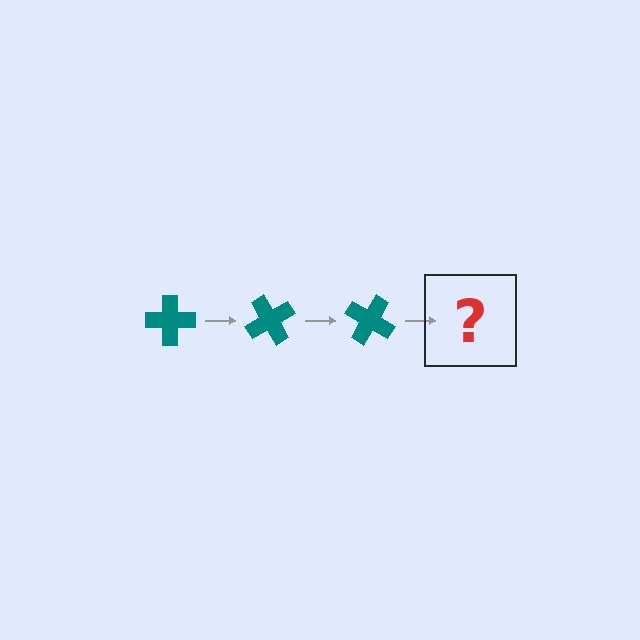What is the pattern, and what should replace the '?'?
The pattern is that the cross rotates 60 degrees each step. The '?' should be a teal cross rotated 180 degrees.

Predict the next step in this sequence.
The next step is a teal cross rotated 180 degrees.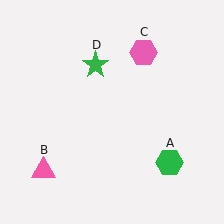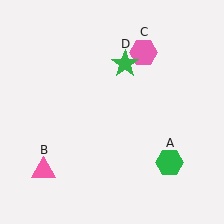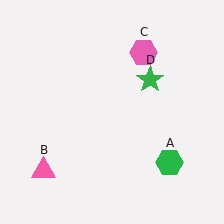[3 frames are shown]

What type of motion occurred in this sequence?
The green star (object D) rotated clockwise around the center of the scene.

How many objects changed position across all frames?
1 object changed position: green star (object D).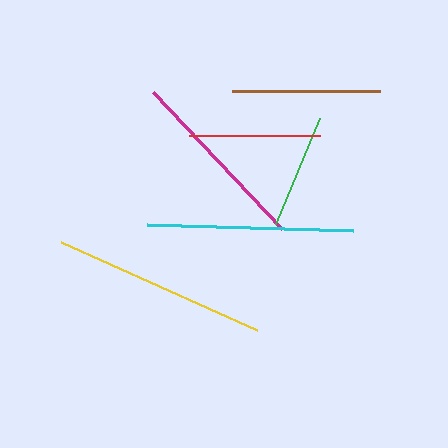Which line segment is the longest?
The yellow line is the longest at approximately 215 pixels.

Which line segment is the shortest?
The green line is the shortest at approximately 114 pixels.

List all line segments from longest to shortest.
From longest to shortest: yellow, cyan, magenta, brown, red, green.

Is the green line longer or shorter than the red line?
The red line is longer than the green line.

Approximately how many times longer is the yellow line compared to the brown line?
The yellow line is approximately 1.4 times the length of the brown line.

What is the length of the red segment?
The red segment is approximately 131 pixels long.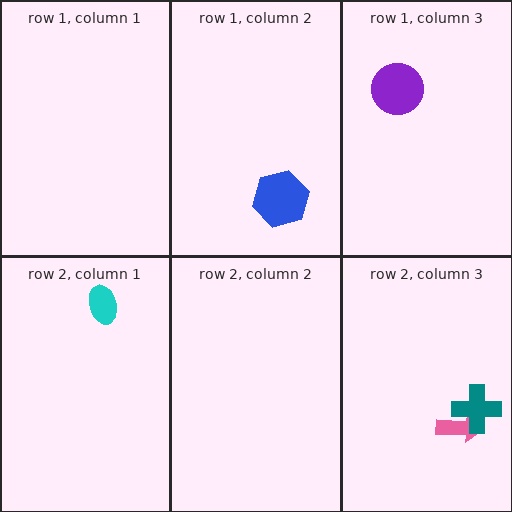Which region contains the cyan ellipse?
The row 2, column 1 region.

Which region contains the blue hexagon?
The row 1, column 2 region.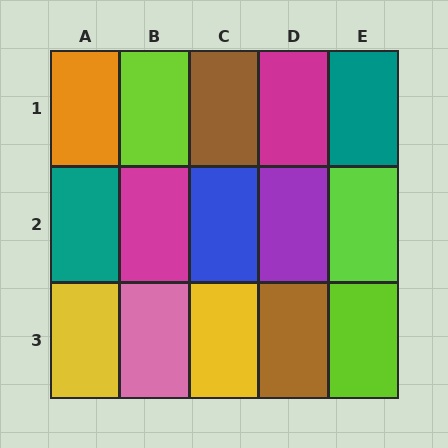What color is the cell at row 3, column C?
Yellow.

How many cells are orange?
1 cell is orange.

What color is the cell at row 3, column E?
Lime.